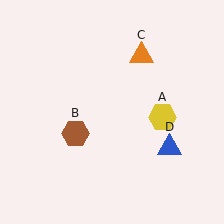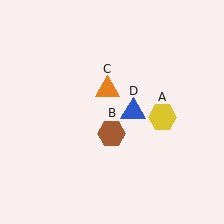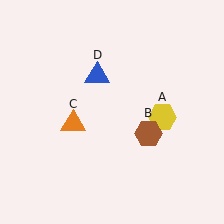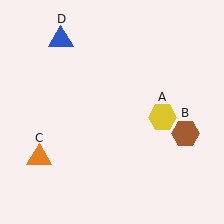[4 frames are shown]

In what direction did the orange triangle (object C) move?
The orange triangle (object C) moved down and to the left.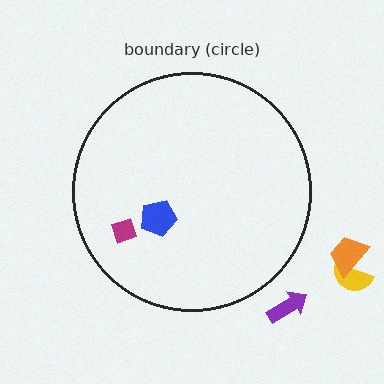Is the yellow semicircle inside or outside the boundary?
Outside.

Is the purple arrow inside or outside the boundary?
Outside.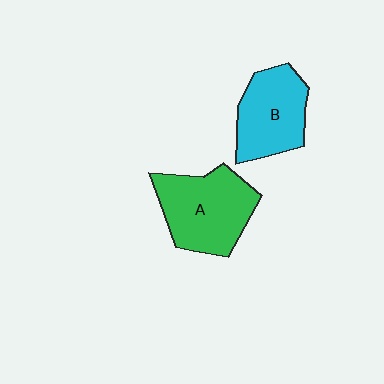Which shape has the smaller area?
Shape B (cyan).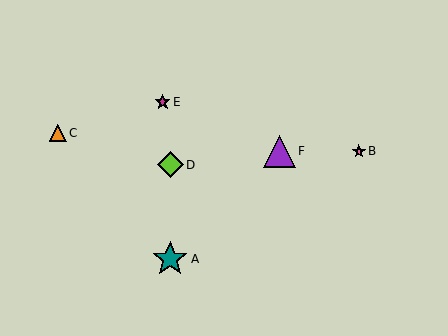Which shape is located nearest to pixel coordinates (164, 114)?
The magenta star (labeled E) at (163, 102) is nearest to that location.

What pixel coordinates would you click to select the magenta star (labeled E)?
Click at (163, 102) to select the magenta star E.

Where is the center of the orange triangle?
The center of the orange triangle is at (58, 133).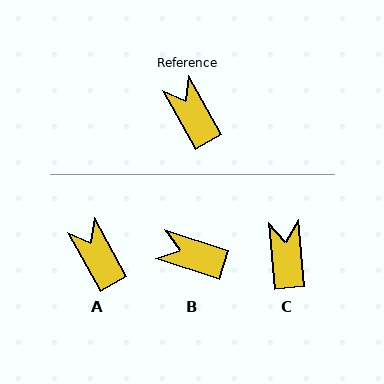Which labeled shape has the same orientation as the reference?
A.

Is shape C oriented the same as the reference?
No, it is off by about 24 degrees.